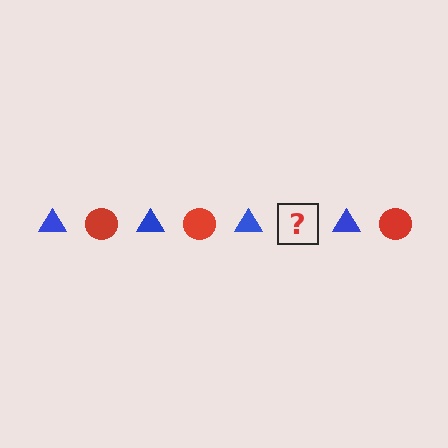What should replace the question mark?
The question mark should be replaced with a red circle.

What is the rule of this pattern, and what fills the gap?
The rule is that the pattern alternates between blue triangle and red circle. The gap should be filled with a red circle.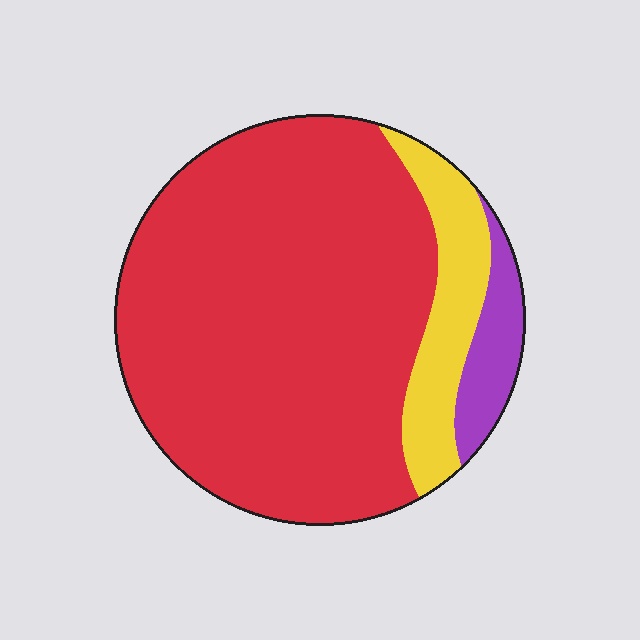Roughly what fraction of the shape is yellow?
Yellow covers roughly 15% of the shape.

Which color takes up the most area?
Red, at roughly 80%.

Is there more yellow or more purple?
Yellow.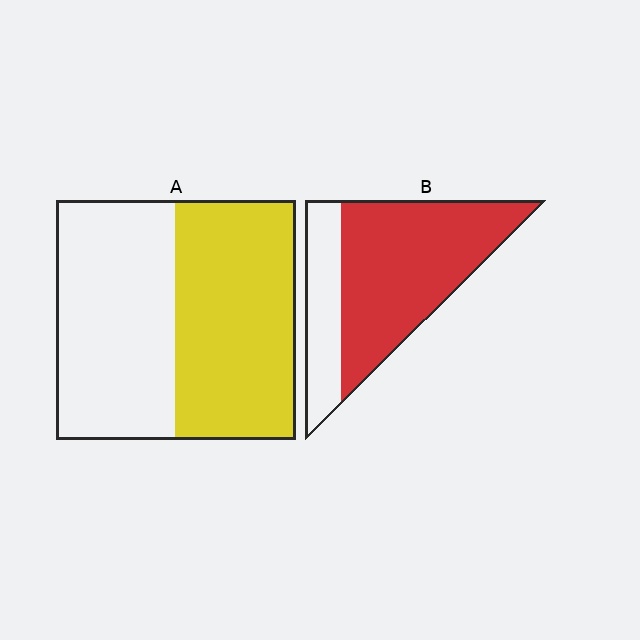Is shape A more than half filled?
Roughly half.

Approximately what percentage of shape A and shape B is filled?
A is approximately 50% and B is approximately 70%.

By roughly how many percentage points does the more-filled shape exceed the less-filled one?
By roughly 20 percentage points (B over A).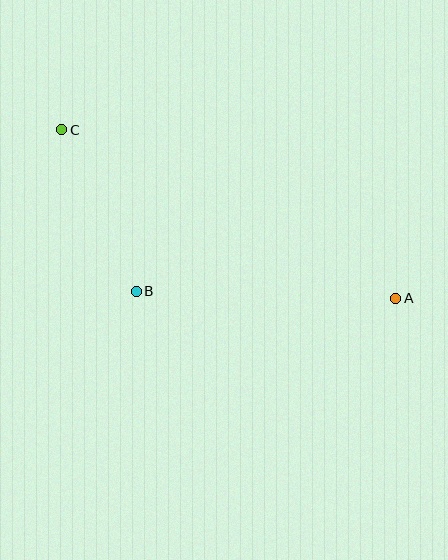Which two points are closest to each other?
Points B and C are closest to each other.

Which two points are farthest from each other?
Points A and C are farthest from each other.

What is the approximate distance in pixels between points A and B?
The distance between A and B is approximately 260 pixels.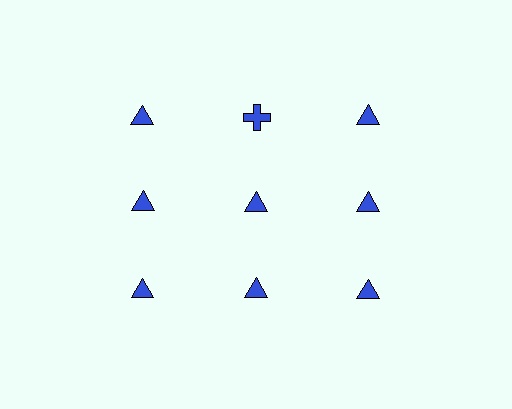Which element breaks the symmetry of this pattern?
The blue cross in the top row, second from left column breaks the symmetry. All other shapes are blue triangles.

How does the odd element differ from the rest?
It has a different shape: cross instead of triangle.